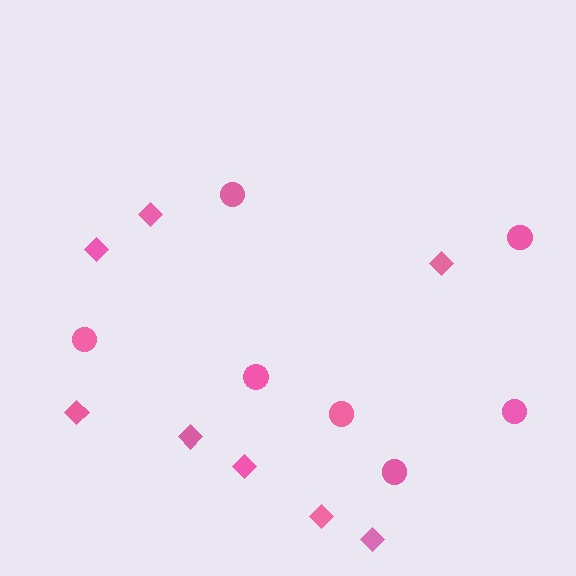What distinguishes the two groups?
There are 2 groups: one group of diamonds (8) and one group of circles (7).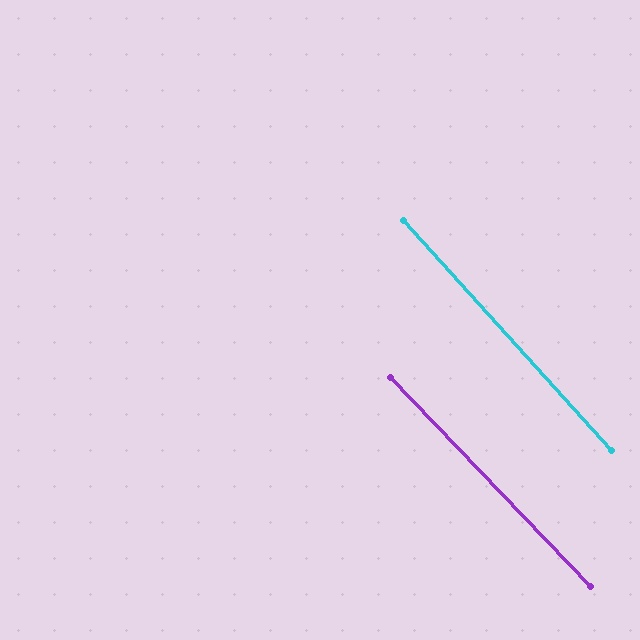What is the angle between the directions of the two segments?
Approximately 1 degree.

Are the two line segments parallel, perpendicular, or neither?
Parallel — their directions differ by only 1.5°.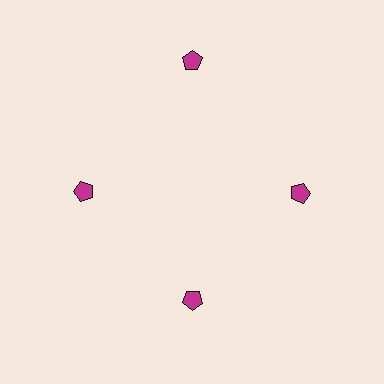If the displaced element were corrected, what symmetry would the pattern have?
It would have 4-fold rotational symmetry — the pattern would map onto itself every 90 degrees.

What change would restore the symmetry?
The symmetry would be restored by moving it inward, back onto the ring so that all 4 pentagons sit at equal angles and equal distance from the center.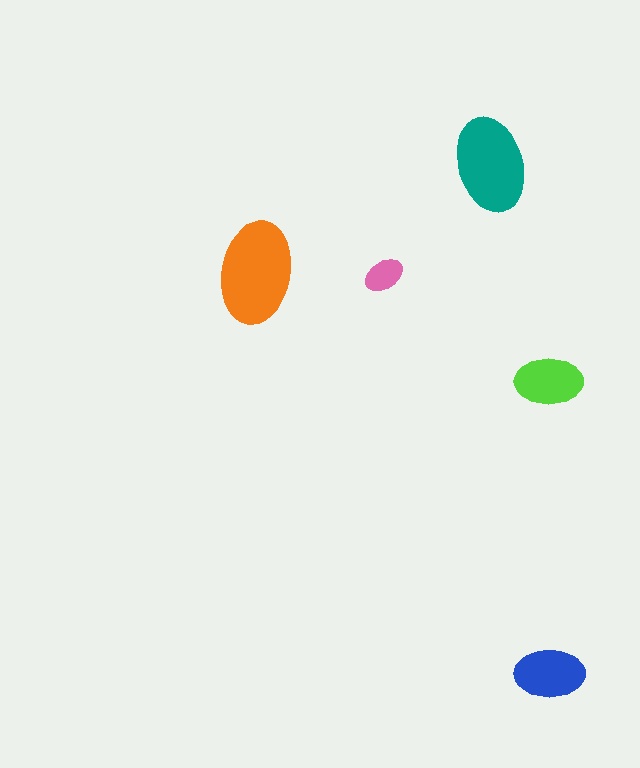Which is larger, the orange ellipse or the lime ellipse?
The orange one.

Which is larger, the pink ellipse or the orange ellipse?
The orange one.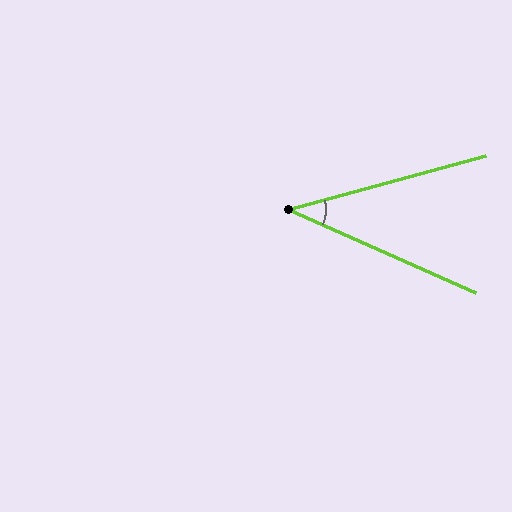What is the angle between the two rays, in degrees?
Approximately 39 degrees.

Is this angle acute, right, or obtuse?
It is acute.